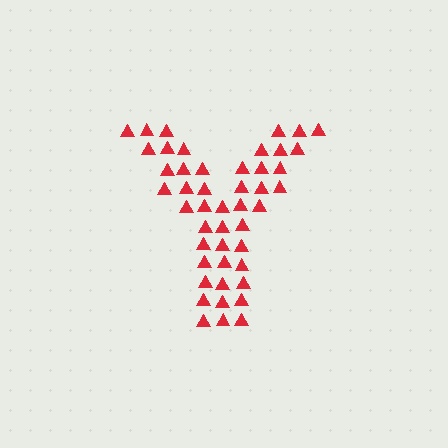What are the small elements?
The small elements are triangles.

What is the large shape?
The large shape is the letter Y.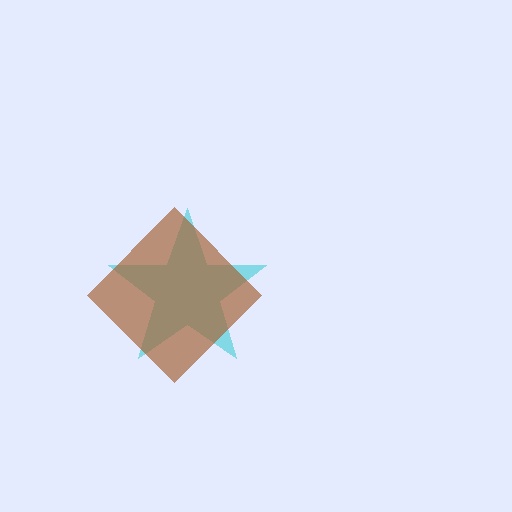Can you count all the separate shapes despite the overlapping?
Yes, there are 2 separate shapes.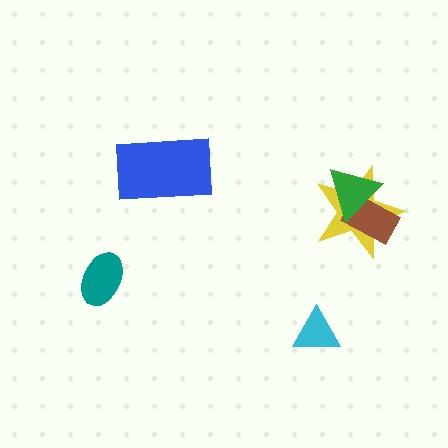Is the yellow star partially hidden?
Yes, it is partially covered by another shape.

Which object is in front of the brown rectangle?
The green triangle is in front of the brown rectangle.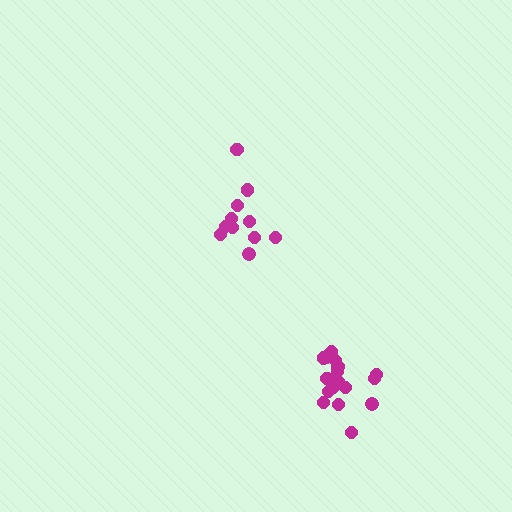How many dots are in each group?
Group 1: 17 dots, Group 2: 11 dots (28 total).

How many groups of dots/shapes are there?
There are 2 groups.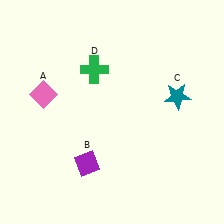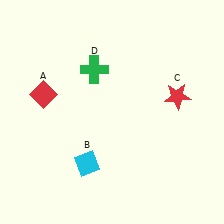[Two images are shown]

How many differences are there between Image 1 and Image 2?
There are 3 differences between the two images.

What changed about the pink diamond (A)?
In Image 1, A is pink. In Image 2, it changed to red.